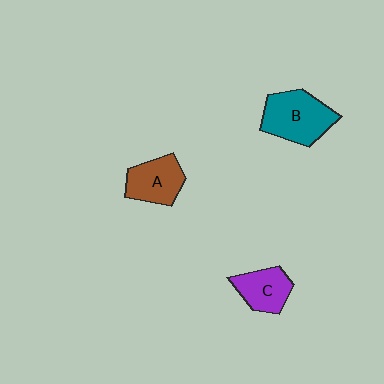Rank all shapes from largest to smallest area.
From largest to smallest: B (teal), A (brown), C (purple).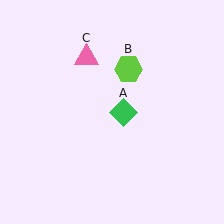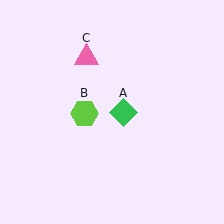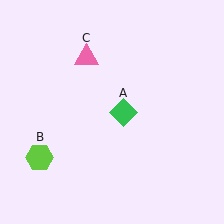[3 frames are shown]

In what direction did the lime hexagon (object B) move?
The lime hexagon (object B) moved down and to the left.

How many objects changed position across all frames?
1 object changed position: lime hexagon (object B).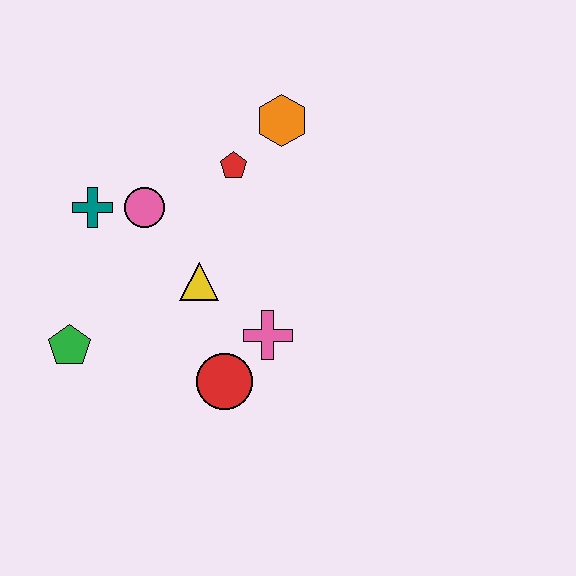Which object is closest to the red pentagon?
The orange hexagon is closest to the red pentagon.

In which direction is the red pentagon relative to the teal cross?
The red pentagon is to the right of the teal cross.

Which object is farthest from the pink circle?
The red circle is farthest from the pink circle.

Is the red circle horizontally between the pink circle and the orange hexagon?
Yes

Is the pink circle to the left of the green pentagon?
No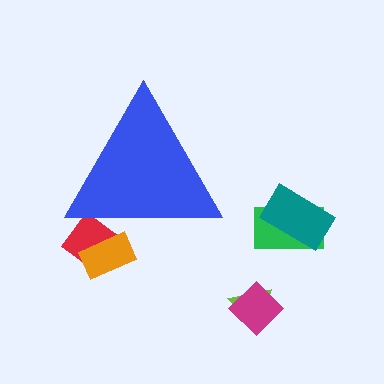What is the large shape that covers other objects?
A blue triangle.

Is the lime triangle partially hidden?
No, the lime triangle is fully visible.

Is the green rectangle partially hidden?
No, the green rectangle is fully visible.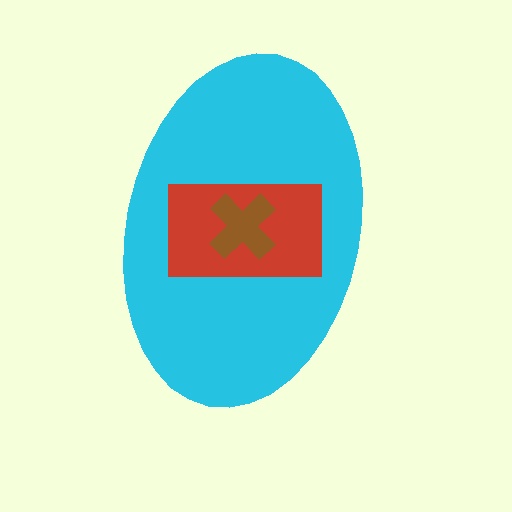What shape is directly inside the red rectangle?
The brown cross.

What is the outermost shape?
The cyan ellipse.